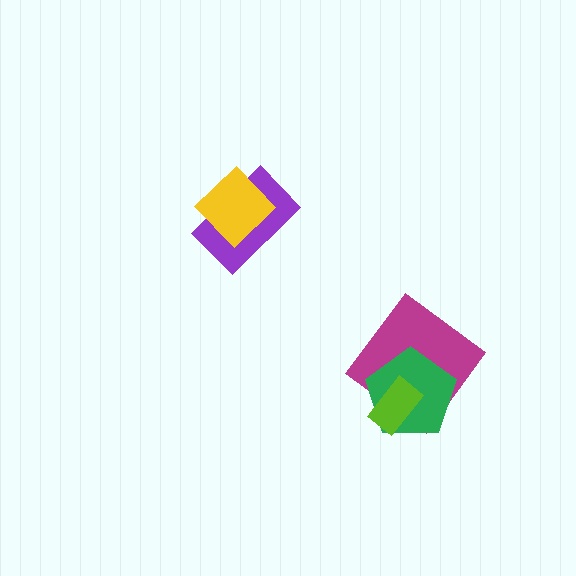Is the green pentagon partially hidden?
Yes, it is partially covered by another shape.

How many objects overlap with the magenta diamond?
2 objects overlap with the magenta diamond.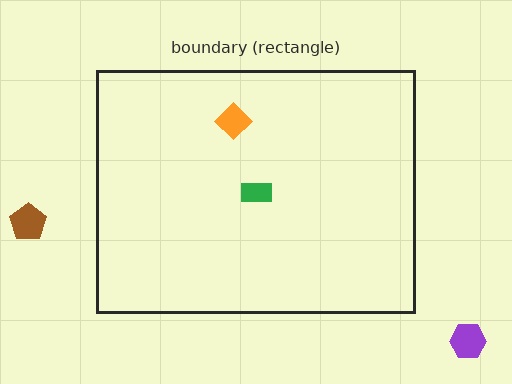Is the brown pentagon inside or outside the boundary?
Outside.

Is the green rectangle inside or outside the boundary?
Inside.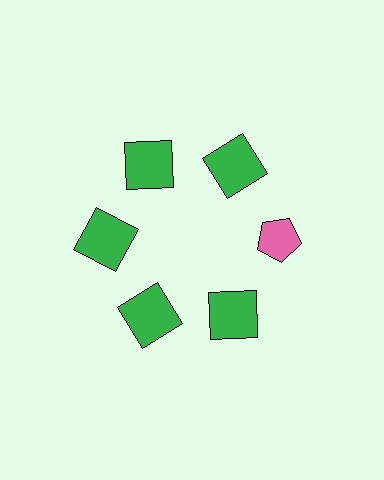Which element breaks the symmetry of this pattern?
The pink pentagon at roughly the 3 o'clock position breaks the symmetry. All other shapes are green squares.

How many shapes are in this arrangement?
There are 6 shapes arranged in a ring pattern.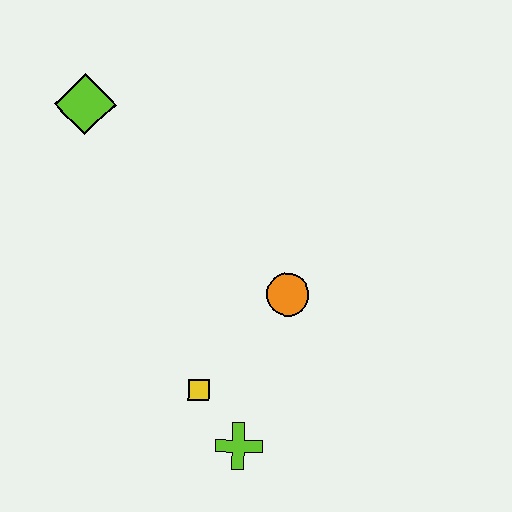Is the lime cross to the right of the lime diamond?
Yes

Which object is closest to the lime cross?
The yellow square is closest to the lime cross.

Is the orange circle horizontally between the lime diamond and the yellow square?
No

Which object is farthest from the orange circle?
The lime diamond is farthest from the orange circle.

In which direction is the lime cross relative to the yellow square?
The lime cross is below the yellow square.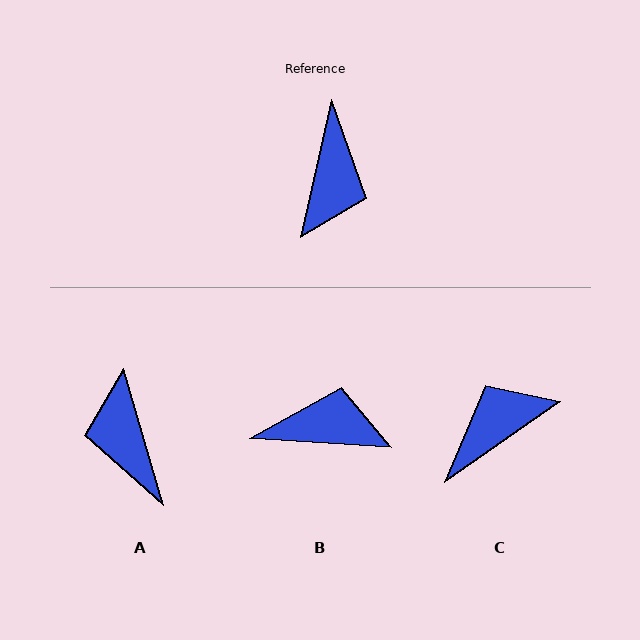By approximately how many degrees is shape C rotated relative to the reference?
Approximately 138 degrees counter-clockwise.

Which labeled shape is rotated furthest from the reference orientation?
A, about 151 degrees away.